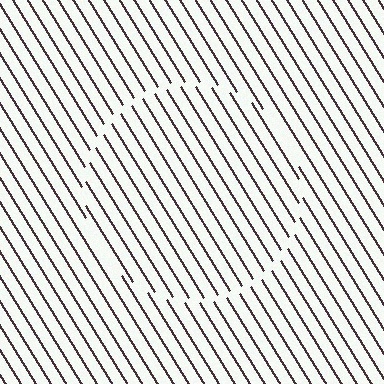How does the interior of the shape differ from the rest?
The interior of the shape contains the same grating, shifted by half a period — the contour is defined by the phase discontinuity where line-ends from the inner and outer gratings abut.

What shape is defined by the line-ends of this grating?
An illusory circle. The interior of the shape contains the same grating, shifted by half a period — the contour is defined by the phase discontinuity where line-ends from the inner and outer gratings abut.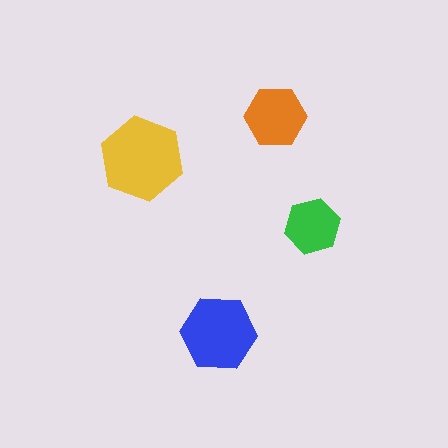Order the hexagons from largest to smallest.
the yellow one, the blue one, the orange one, the green one.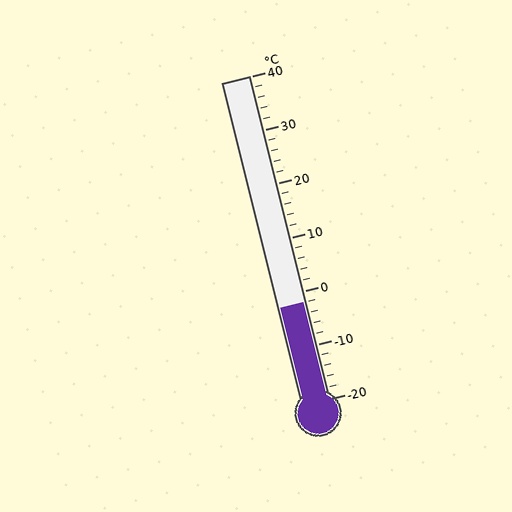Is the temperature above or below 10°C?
The temperature is below 10°C.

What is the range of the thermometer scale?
The thermometer scale ranges from -20°C to 40°C.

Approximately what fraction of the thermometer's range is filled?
The thermometer is filled to approximately 30% of its range.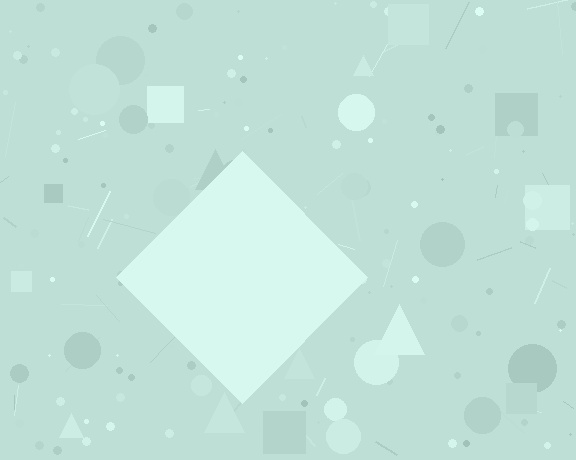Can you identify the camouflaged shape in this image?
The camouflaged shape is a diamond.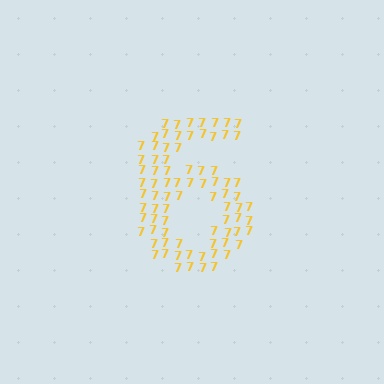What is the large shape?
The large shape is the digit 6.